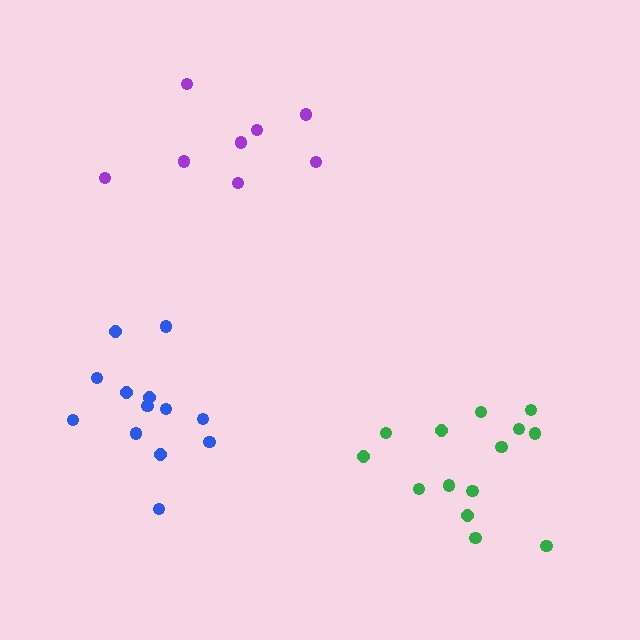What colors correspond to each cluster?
The clusters are colored: blue, purple, green.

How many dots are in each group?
Group 1: 13 dots, Group 2: 8 dots, Group 3: 14 dots (35 total).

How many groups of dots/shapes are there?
There are 3 groups.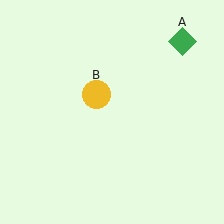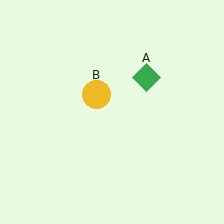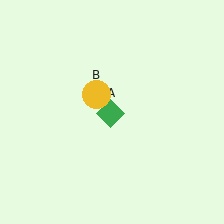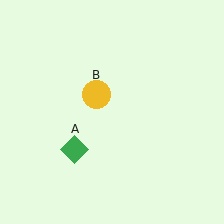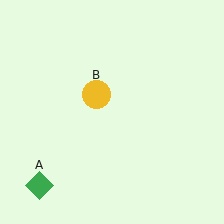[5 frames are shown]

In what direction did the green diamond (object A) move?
The green diamond (object A) moved down and to the left.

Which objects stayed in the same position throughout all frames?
Yellow circle (object B) remained stationary.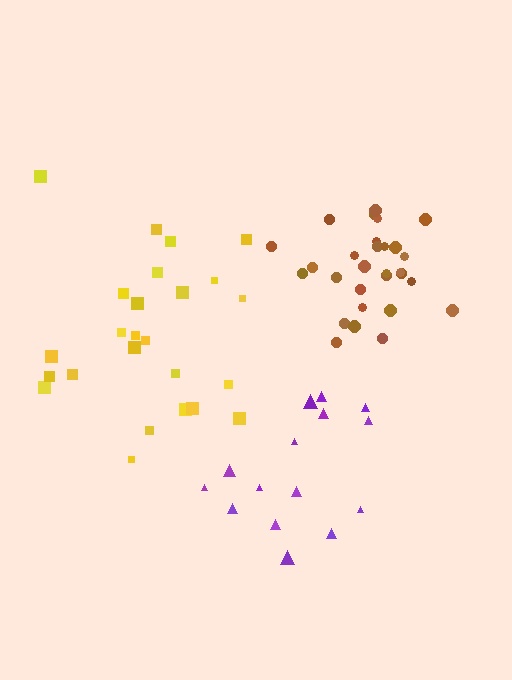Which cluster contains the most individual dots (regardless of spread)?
Brown (29).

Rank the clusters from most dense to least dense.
brown, yellow, purple.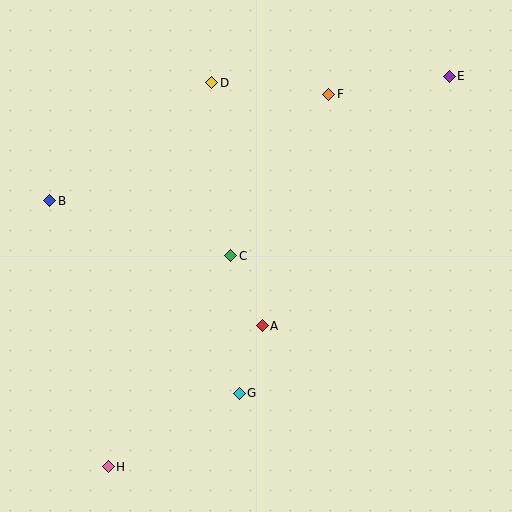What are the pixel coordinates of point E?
Point E is at (449, 77).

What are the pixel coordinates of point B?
Point B is at (50, 201).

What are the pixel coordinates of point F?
Point F is at (329, 94).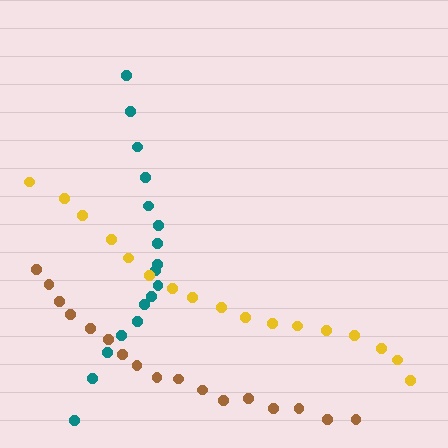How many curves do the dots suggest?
There are 3 distinct paths.